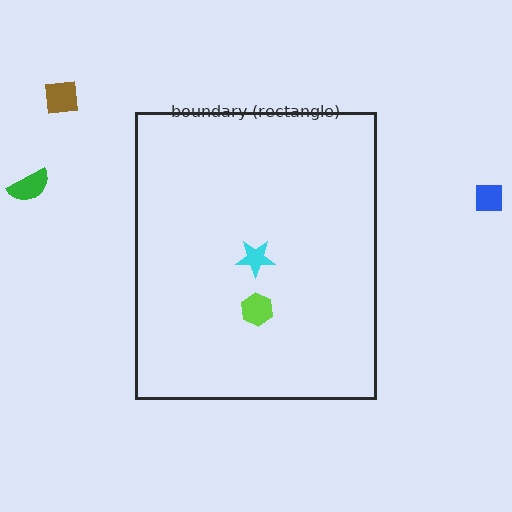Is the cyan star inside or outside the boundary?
Inside.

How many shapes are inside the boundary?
2 inside, 3 outside.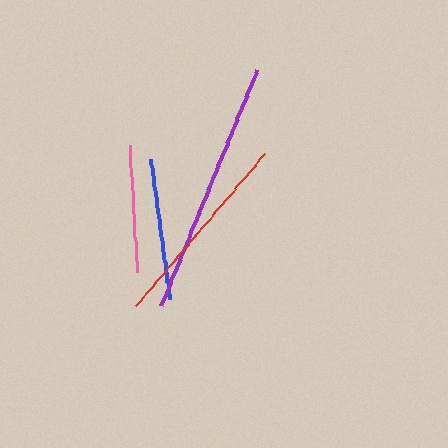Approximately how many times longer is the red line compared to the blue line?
The red line is approximately 1.4 times the length of the blue line.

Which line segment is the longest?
The purple line is the longest at approximately 254 pixels.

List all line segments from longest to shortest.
From longest to shortest: purple, red, blue, pink.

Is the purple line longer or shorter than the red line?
The purple line is longer than the red line.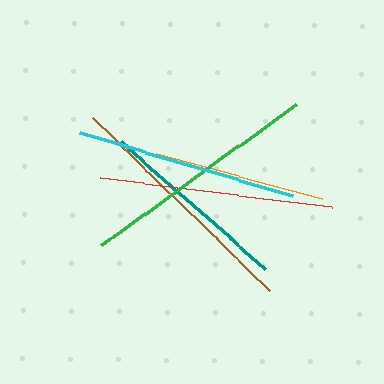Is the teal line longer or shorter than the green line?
The green line is longer than the teal line.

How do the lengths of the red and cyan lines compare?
The red and cyan lines are approximately the same length.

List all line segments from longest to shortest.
From longest to shortest: brown, green, red, cyan, teal, orange.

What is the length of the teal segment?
The teal segment is approximately 193 pixels long.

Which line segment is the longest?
The brown line is the longest at approximately 248 pixels.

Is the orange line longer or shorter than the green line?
The green line is longer than the orange line.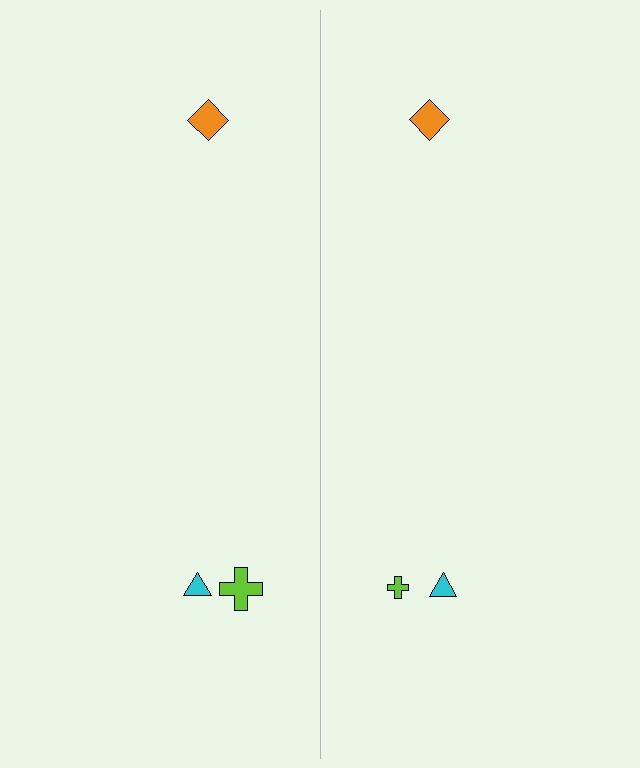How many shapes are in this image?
There are 6 shapes in this image.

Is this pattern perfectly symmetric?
No, the pattern is not perfectly symmetric. The lime cross on the right side has a different size than its mirror counterpart.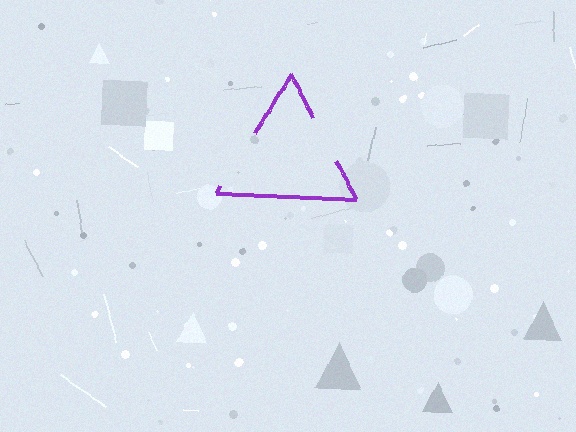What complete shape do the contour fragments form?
The contour fragments form a triangle.